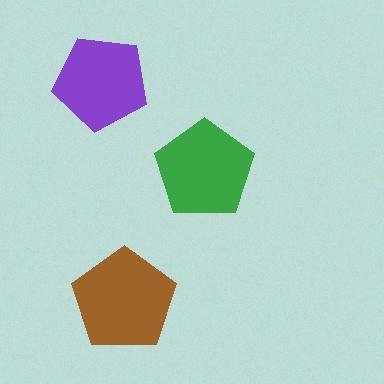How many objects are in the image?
There are 3 objects in the image.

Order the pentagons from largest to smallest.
the brown one, the green one, the purple one.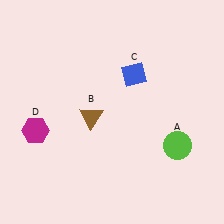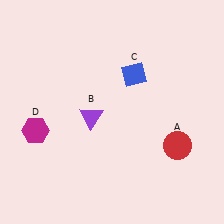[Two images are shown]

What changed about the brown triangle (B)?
In Image 1, B is brown. In Image 2, it changed to purple.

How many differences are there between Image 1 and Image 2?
There are 2 differences between the two images.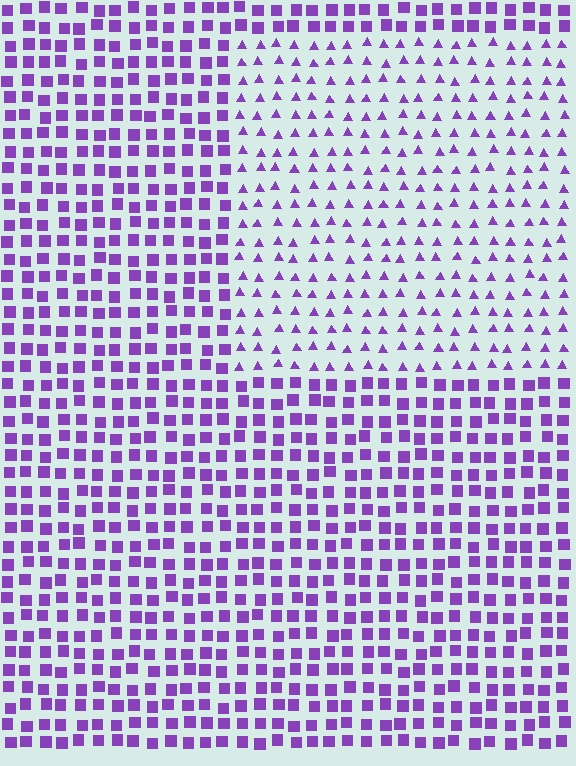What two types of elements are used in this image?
The image uses triangles inside the rectangle region and squares outside it.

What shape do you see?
I see a rectangle.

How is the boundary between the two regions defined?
The boundary is defined by a change in element shape: triangles inside vs. squares outside. All elements share the same color and spacing.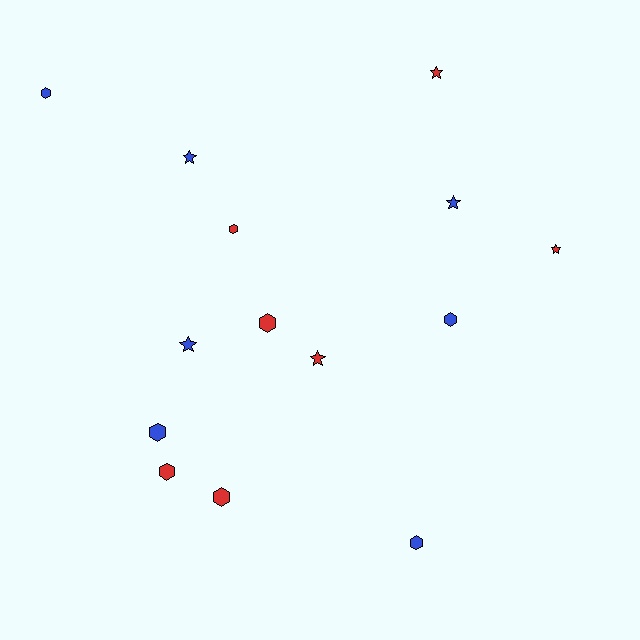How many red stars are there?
There are 3 red stars.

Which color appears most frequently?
Blue, with 7 objects.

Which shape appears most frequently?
Hexagon, with 8 objects.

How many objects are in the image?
There are 14 objects.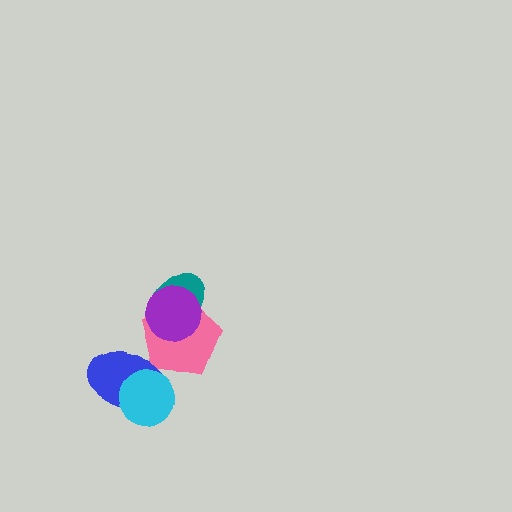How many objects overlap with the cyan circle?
1 object overlaps with the cyan circle.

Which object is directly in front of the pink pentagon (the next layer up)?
The blue ellipse is directly in front of the pink pentagon.